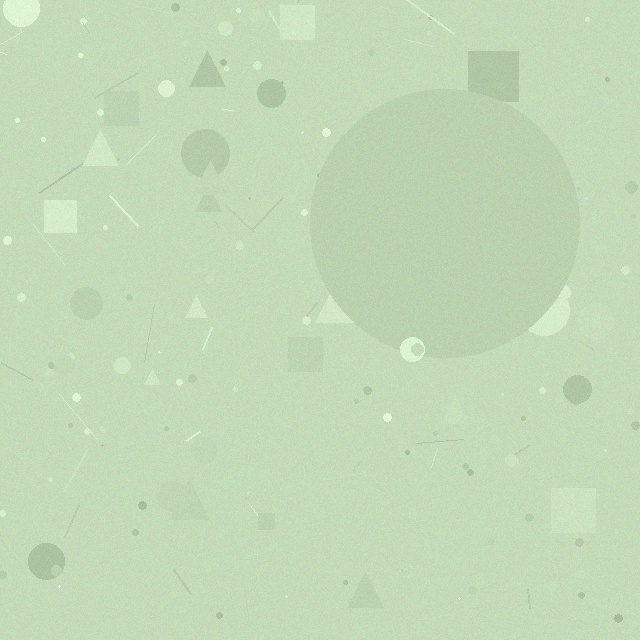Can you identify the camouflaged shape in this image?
The camouflaged shape is a circle.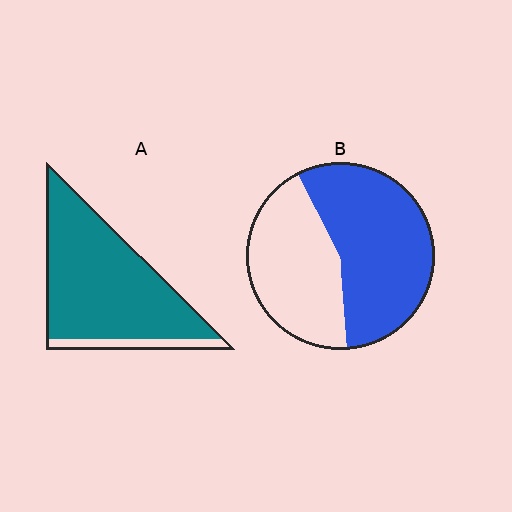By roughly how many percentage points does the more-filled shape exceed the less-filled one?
By roughly 30 percentage points (A over B).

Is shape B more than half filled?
Yes.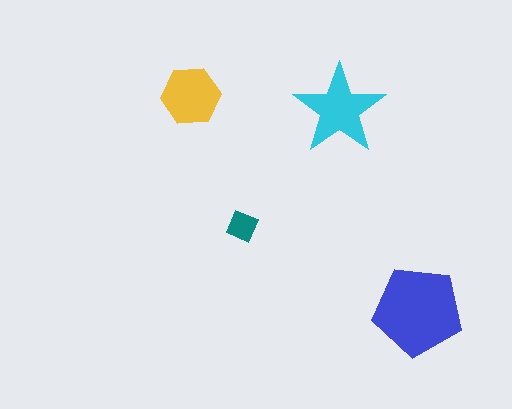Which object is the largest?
The blue pentagon.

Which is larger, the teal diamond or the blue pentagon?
The blue pentagon.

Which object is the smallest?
The teal diamond.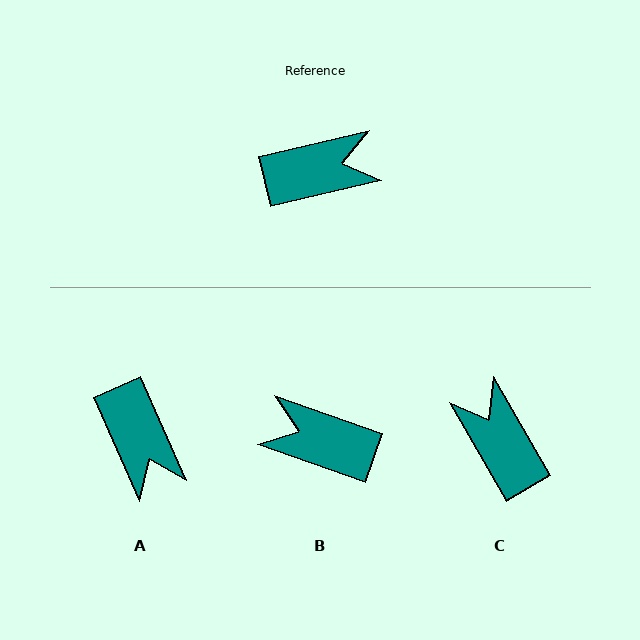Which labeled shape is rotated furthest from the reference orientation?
B, about 147 degrees away.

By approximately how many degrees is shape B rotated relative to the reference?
Approximately 147 degrees counter-clockwise.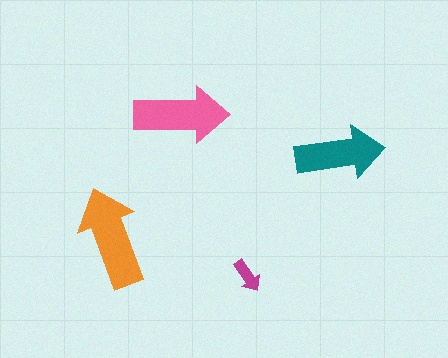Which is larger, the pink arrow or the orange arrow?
The orange one.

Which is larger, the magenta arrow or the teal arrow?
The teal one.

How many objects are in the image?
There are 4 objects in the image.